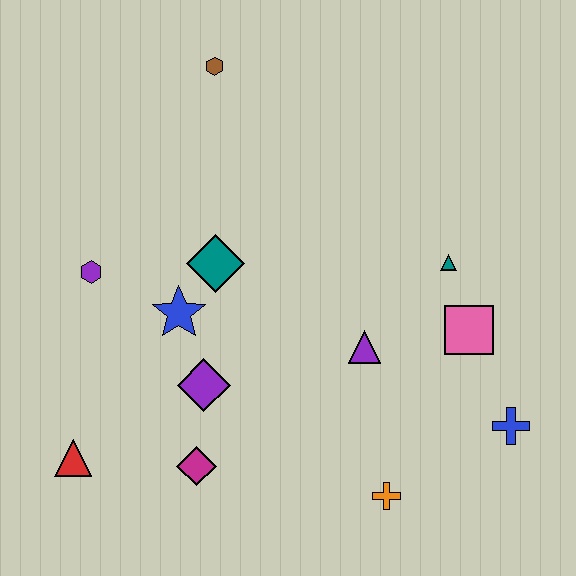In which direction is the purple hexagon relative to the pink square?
The purple hexagon is to the left of the pink square.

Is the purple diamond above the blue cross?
Yes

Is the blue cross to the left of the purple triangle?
No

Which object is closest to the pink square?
The teal triangle is closest to the pink square.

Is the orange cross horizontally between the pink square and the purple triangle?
Yes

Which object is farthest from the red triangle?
The blue cross is farthest from the red triangle.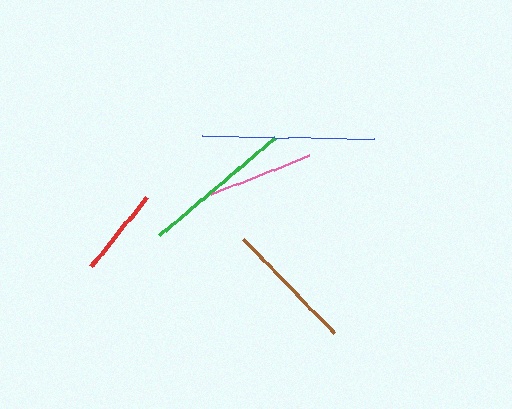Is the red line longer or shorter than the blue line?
The blue line is longer than the red line.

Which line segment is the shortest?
The red line is the shortest at approximately 90 pixels.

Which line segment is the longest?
The blue line is the longest at approximately 172 pixels.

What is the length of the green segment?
The green segment is approximately 151 pixels long.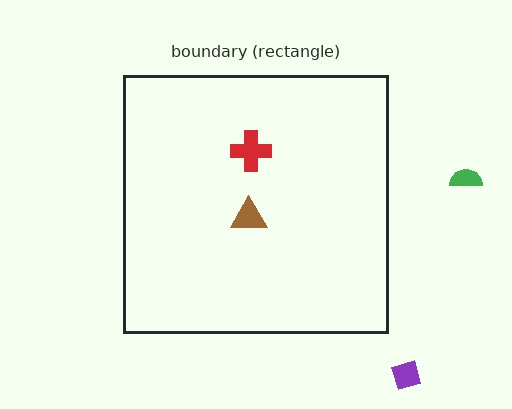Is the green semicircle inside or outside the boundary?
Outside.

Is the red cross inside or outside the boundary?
Inside.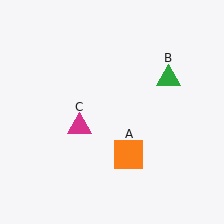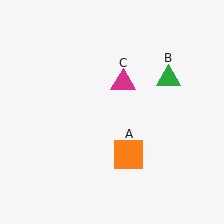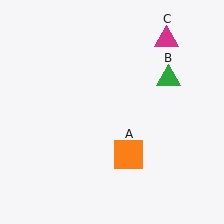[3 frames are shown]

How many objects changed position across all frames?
1 object changed position: magenta triangle (object C).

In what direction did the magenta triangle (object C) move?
The magenta triangle (object C) moved up and to the right.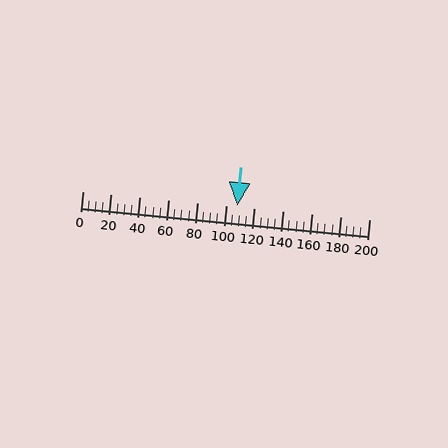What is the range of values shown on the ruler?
The ruler shows values from 0 to 200.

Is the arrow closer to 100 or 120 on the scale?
The arrow is closer to 100.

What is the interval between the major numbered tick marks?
The major tick marks are spaced 20 units apart.